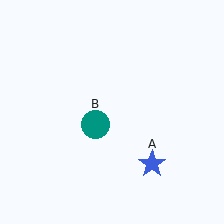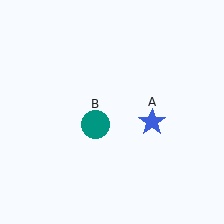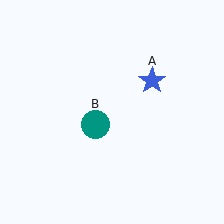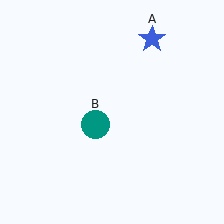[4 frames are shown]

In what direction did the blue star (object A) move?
The blue star (object A) moved up.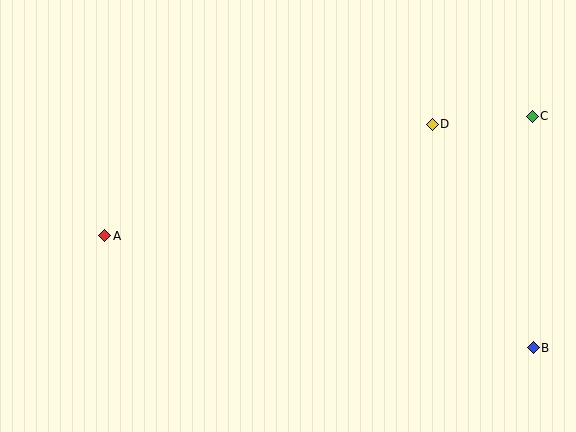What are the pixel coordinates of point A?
Point A is at (105, 236).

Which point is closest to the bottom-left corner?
Point A is closest to the bottom-left corner.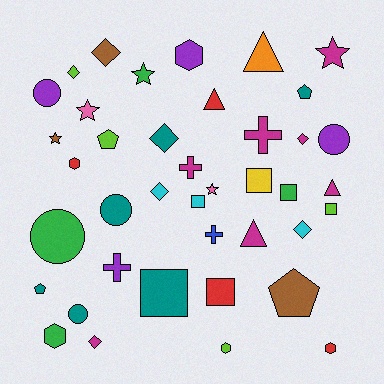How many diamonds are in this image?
There are 7 diamonds.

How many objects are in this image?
There are 40 objects.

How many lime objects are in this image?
There are 4 lime objects.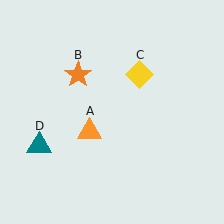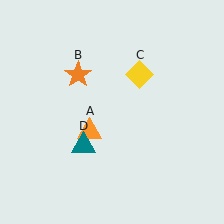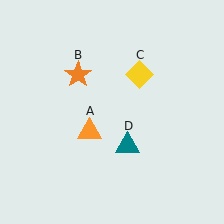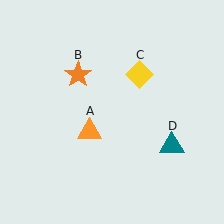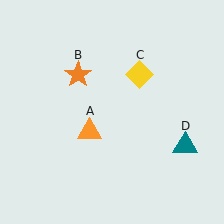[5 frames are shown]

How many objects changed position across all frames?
1 object changed position: teal triangle (object D).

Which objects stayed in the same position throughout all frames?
Orange triangle (object A) and orange star (object B) and yellow diamond (object C) remained stationary.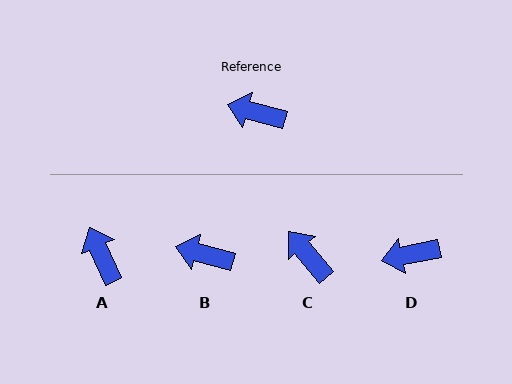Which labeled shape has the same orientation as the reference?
B.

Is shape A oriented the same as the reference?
No, it is off by about 51 degrees.